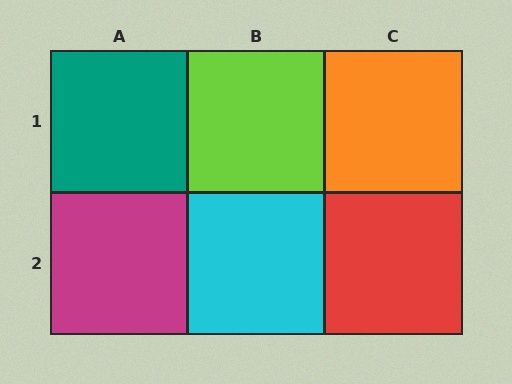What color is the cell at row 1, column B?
Lime.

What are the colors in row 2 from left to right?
Magenta, cyan, red.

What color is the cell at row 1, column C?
Orange.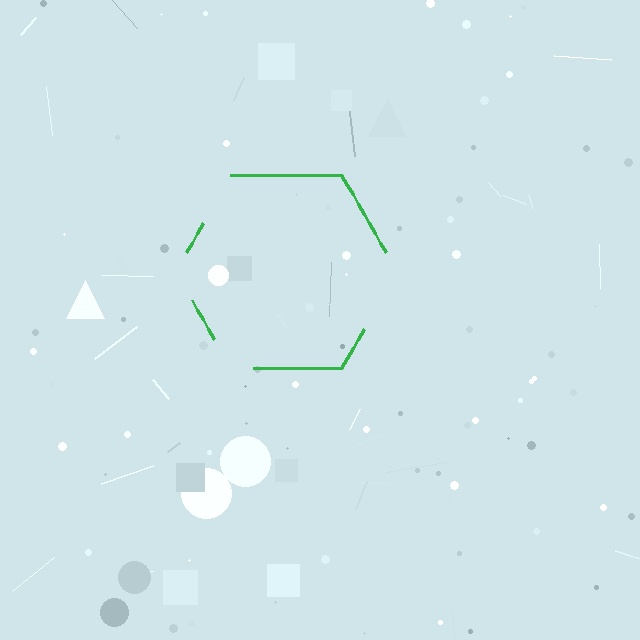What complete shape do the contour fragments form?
The contour fragments form a hexagon.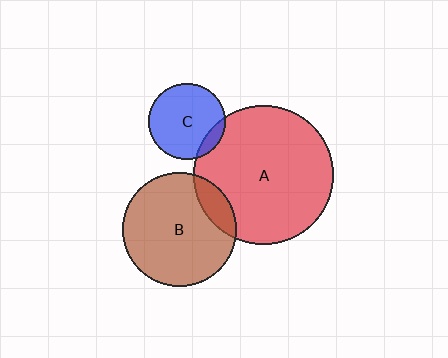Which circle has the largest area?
Circle A (red).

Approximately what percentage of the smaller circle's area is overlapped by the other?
Approximately 15%.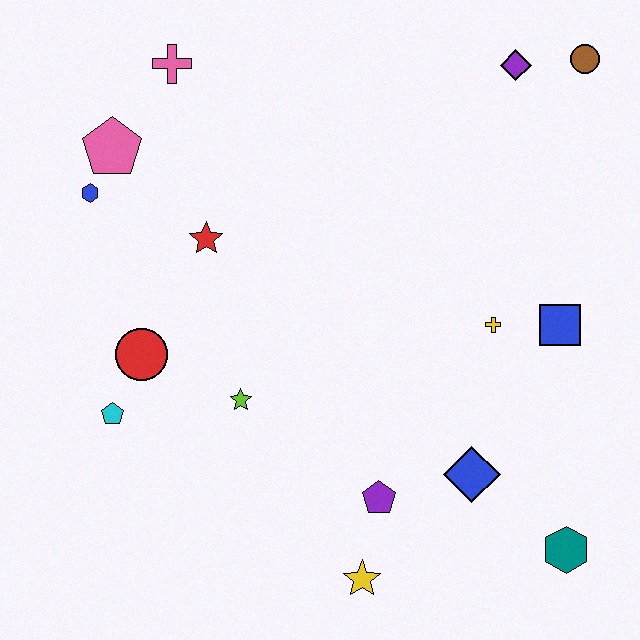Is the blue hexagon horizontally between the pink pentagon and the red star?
No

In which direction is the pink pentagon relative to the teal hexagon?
The pink pentagon is to the left of the teal hexagon.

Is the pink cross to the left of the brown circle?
Yes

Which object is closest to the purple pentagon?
The yellow star is closest to the purple pentagon.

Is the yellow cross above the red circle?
Yes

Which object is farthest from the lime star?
The brown circle is farthest from the lime star.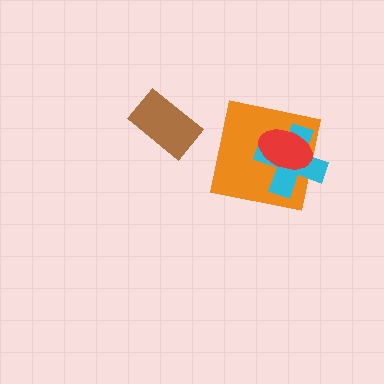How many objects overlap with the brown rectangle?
0 objects overlap with the brown rectangle.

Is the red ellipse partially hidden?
No, no other shape covers it.